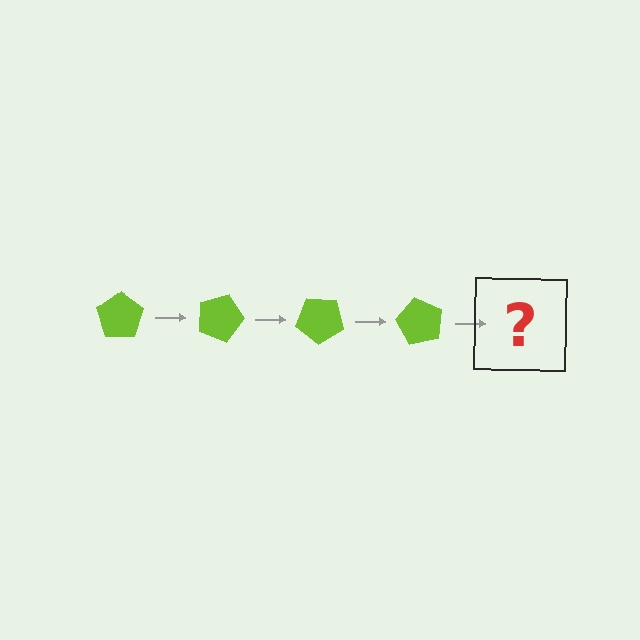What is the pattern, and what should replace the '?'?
The pattern is that the pentagon rotates 20 degrees each step. The '?' should be a lime pentagon rotated 80 degrees.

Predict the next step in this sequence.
The next step is a lime pentagon rotated 80 degrees.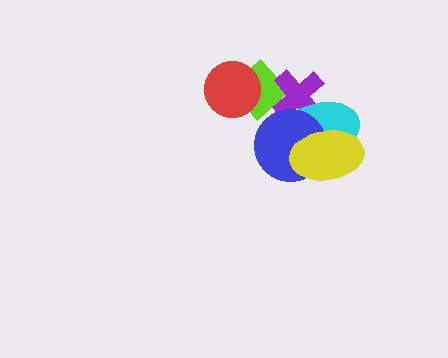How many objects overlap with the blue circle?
3 objects overlap with the blue circle.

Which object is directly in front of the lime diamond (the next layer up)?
The purple cross is directly in front of the lime diamond.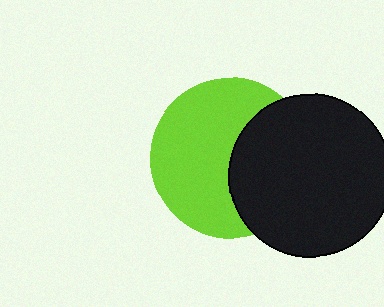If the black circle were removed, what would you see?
You would see the complete lime circle.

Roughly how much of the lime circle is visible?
About half of it is visible (roughly 60%).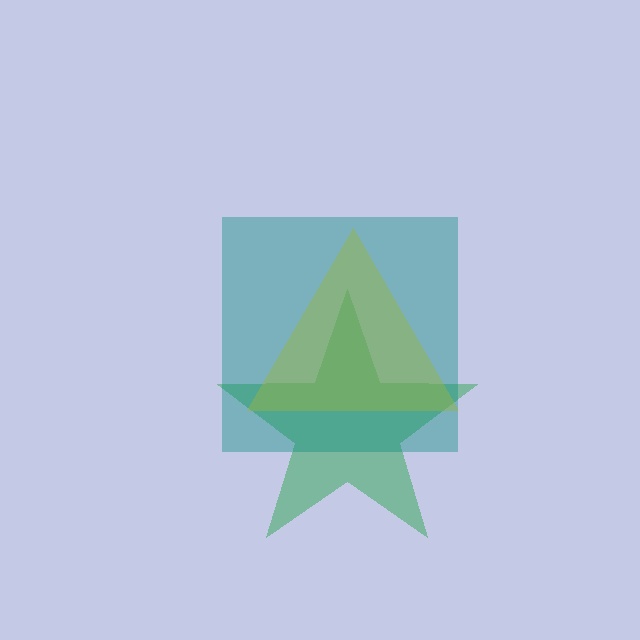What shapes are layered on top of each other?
The layered shapes are: a green star, a yellow triangle, a teal square.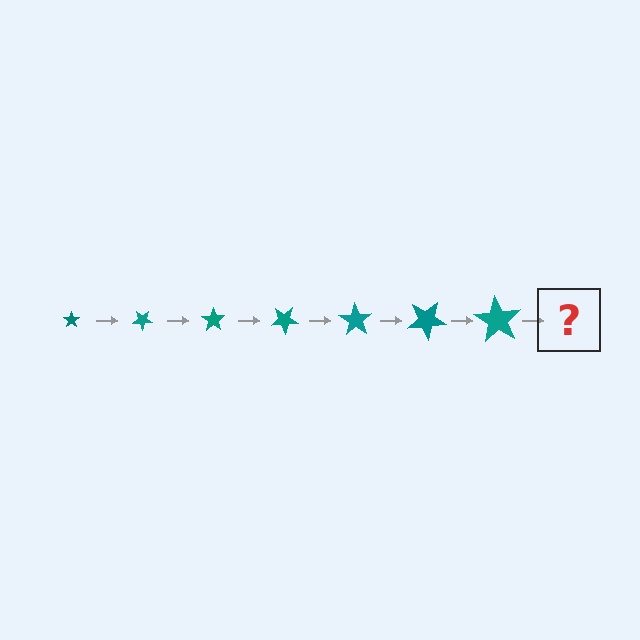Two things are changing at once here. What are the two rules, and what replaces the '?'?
The two rules are that the star grows larger each step and it rotates 35 degrees each step. The '?' should be a star, larger than the previous one and rotated 245 degrees from the start.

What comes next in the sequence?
The next element should be a star, larger than the previous one and rotated 245 degrees from the start.